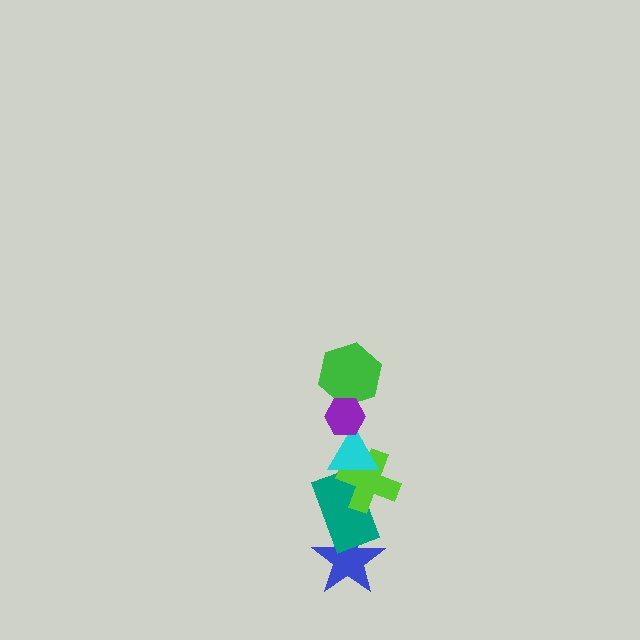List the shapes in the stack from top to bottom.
From top to bottom: the purple hexagon, the green hexagon, the cyan triangle, the lime cross, the teal rectangle, the blue star.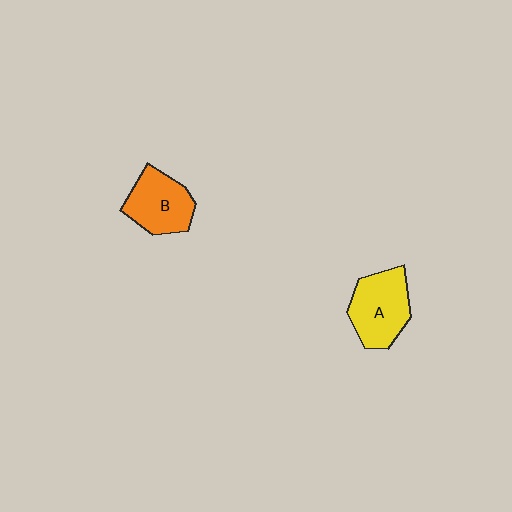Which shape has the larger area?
Shape A (yellow).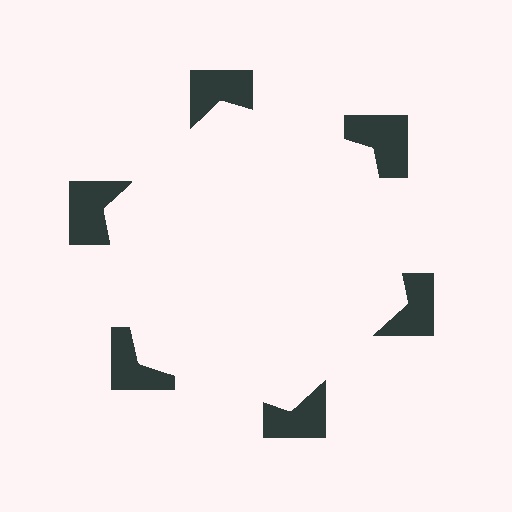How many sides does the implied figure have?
6 sides.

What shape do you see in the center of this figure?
An illusory hexagon — its edges are inferred from the aligned wedge cuts in the notched squares, not physically drawn.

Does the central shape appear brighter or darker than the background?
It typically appears slightly brighter than the background, even though no actual brightness change is drawn.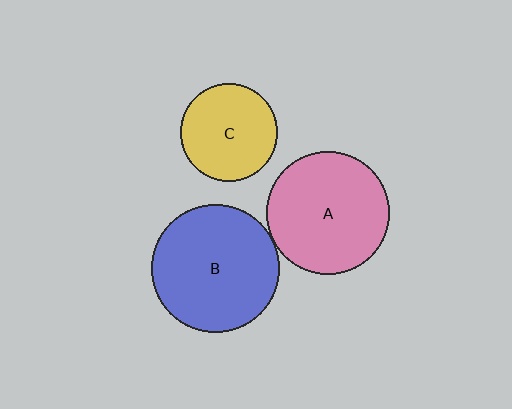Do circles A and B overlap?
Yes.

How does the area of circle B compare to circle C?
Approximately 1.7 times.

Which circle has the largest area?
Circle B (blue).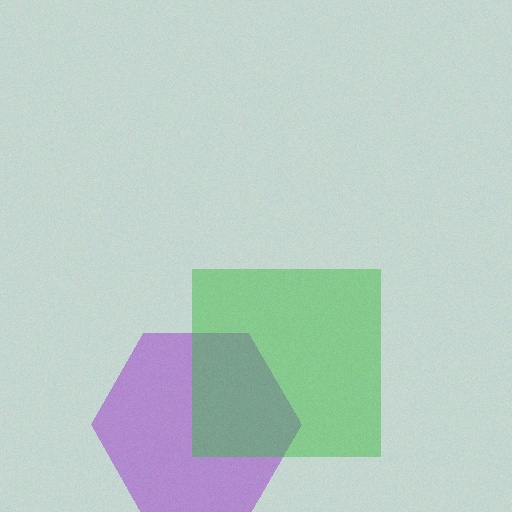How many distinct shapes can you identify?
There are 2 distinct shapes: a purple hexagon, a green square.